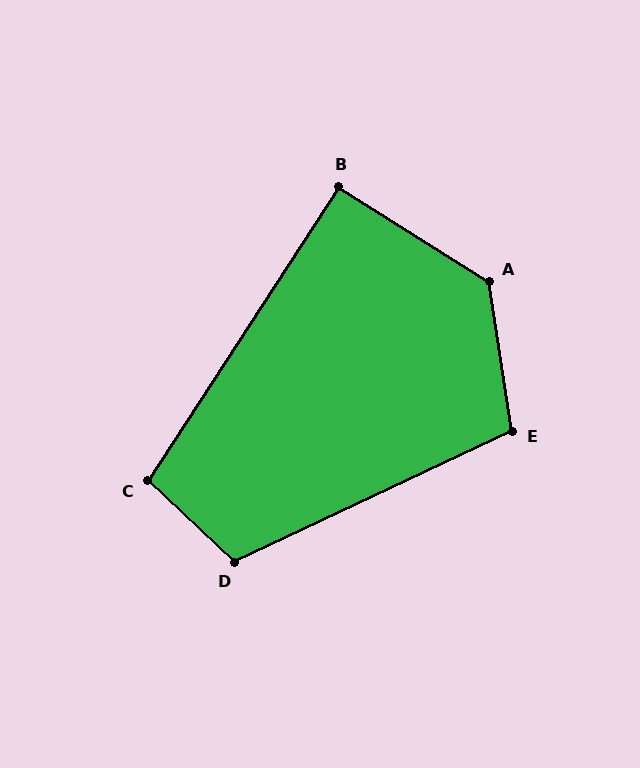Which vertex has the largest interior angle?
A, at approximately 131 degrees.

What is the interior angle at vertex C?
Approximately 100 degrees (obtuse).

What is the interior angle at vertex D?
Approximately 112 degrees (obtuse).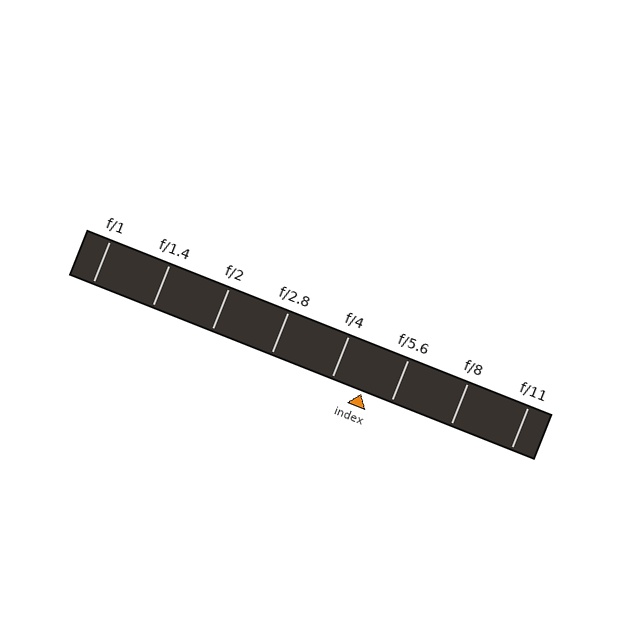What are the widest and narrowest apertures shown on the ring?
The widest aperture shown is f/1 and the narrowest is f/11.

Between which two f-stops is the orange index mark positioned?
The index mark is between f/4 and f/5.6.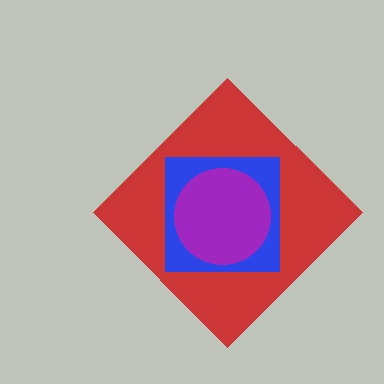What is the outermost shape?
The red diamond.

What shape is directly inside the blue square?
The purple circle.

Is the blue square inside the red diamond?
Yes.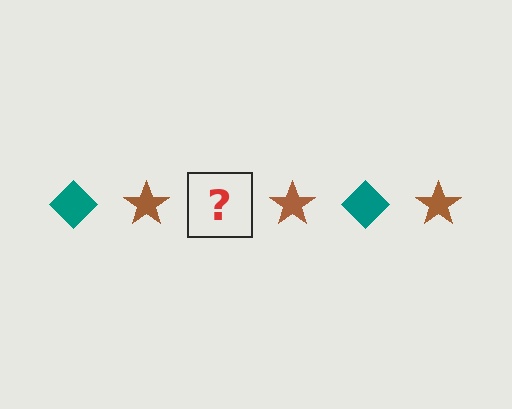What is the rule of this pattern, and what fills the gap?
The rule is that the pattern alternates between teal diamond and brown star. The gap should be filled with a teal diamond.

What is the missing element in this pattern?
The missing element is a teal diamond.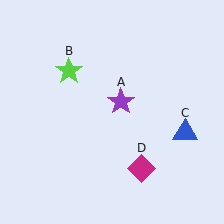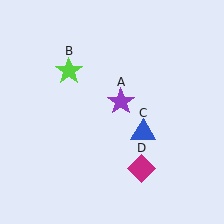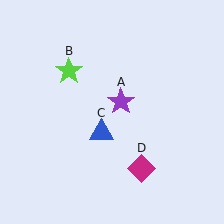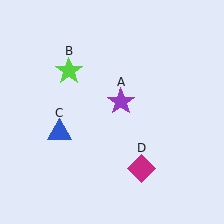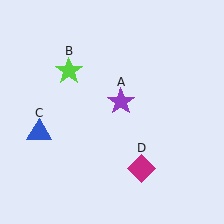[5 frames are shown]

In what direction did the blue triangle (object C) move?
The blue triangle (object C) moved left.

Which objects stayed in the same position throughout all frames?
Purple star (object A) and lime star (object B) and magenta diamond (object D) remained stationary.